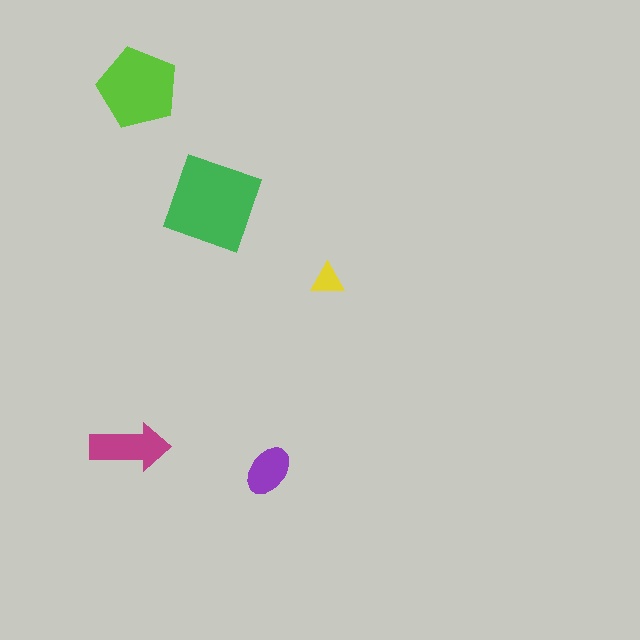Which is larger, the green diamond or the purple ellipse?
The green diamond.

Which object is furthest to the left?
The magenta arrow is leftmost.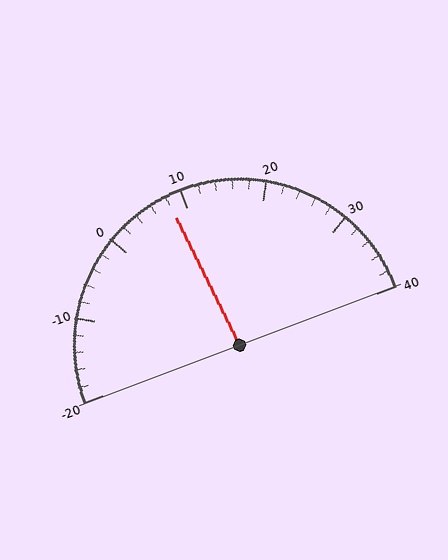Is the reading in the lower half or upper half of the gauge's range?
The reading is in the lower half of the range (-20 to 40).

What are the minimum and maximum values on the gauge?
The gauge ranges from -20 to 40.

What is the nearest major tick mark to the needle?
The nearest major tick mark is 10.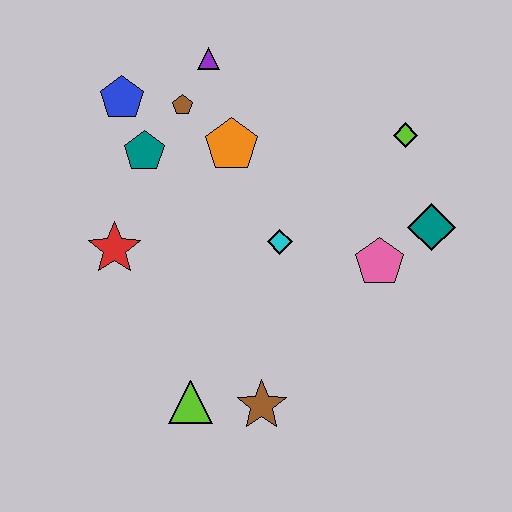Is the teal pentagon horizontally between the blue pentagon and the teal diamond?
Yes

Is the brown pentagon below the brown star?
No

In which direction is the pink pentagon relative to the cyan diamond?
The pink pentagon is to the right of the cyan diamond.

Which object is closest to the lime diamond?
The teal diamond is closest to the lime diamond.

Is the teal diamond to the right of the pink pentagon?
Yes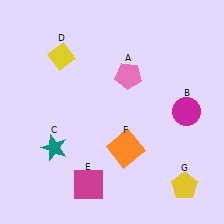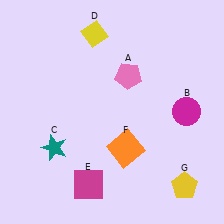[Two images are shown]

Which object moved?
The yellow diamond (D) moved right.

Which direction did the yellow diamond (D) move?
The yellow diamond (D) moved right.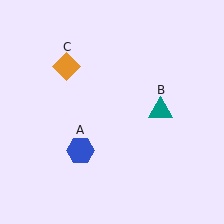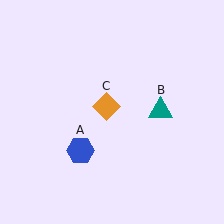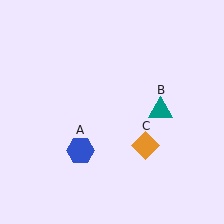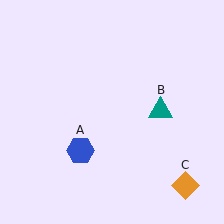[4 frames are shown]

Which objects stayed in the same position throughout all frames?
Blue hexagon (object A) and teal triangle (object B) remained stationary.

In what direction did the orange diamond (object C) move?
The orange diamond (object C) moved down and to the right.